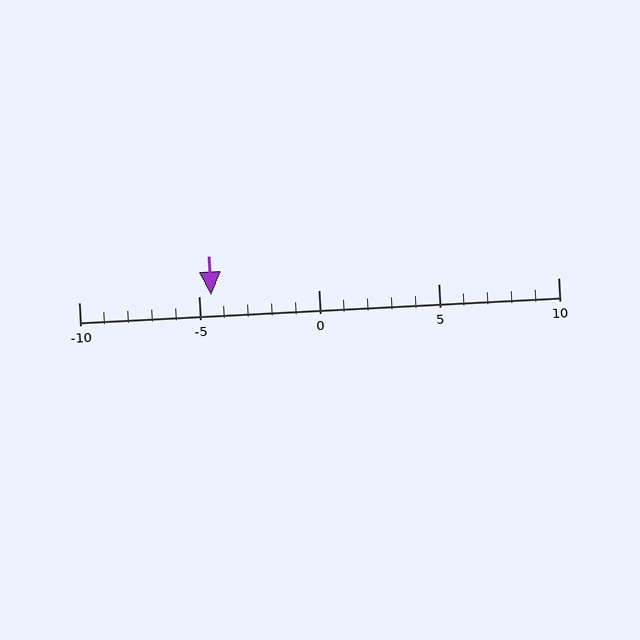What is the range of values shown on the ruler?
The ruler shows values from -10 to 10.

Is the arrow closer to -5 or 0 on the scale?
The arrow is closer to -5.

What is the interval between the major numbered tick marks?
The major tick marks are spaced 5 units apart.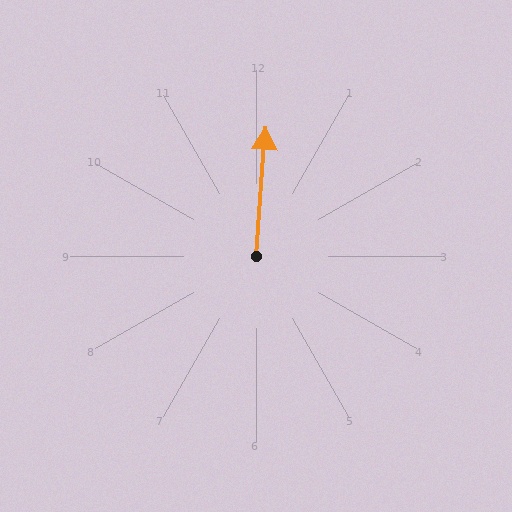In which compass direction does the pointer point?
North.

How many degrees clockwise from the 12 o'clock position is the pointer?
Approximately 4 degrees.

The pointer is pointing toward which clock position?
Roughly 12 o'clock.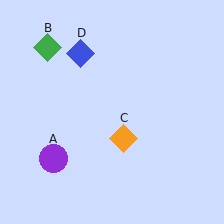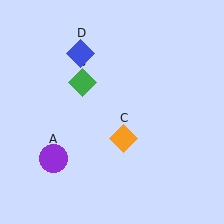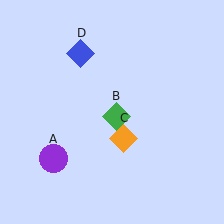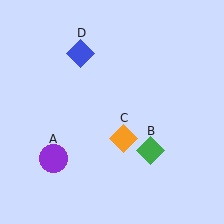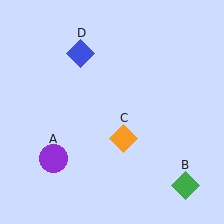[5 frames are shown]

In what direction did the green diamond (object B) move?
The green diamond (object B) moved down and to the right.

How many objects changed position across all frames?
1 object changed position: green diamond (object B).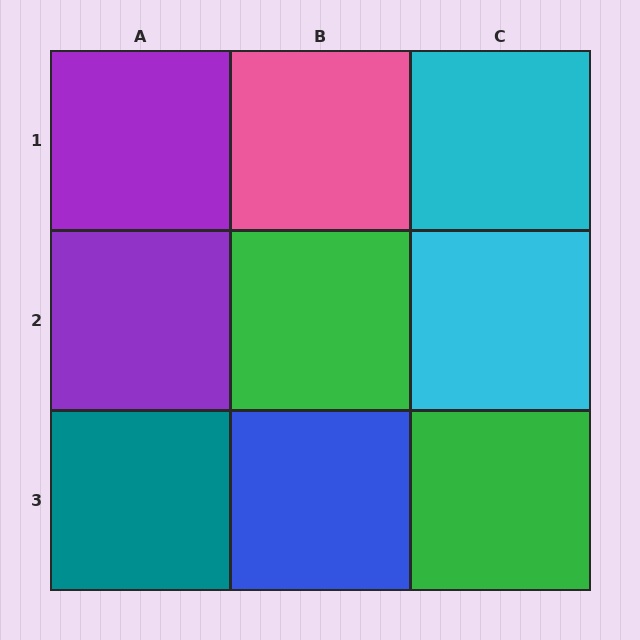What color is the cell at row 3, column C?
Green.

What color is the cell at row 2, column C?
Cyan.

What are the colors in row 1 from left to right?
Purple, pink, cyan.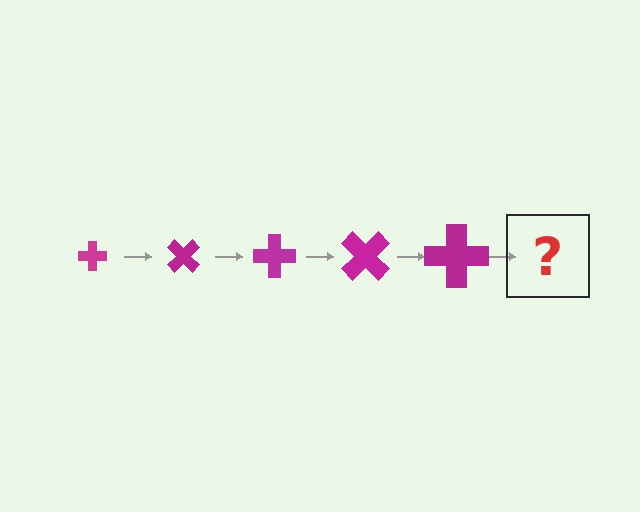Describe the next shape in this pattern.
It should be a cross, larger than the previous one and rotated 225 degrees from the start.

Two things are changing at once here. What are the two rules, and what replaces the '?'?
The two rules are that the cross grows larger each step and it rotates 45 degrees each step. The '?' should be a cross, larger than the previous one and rotated 225 degrees from the start.